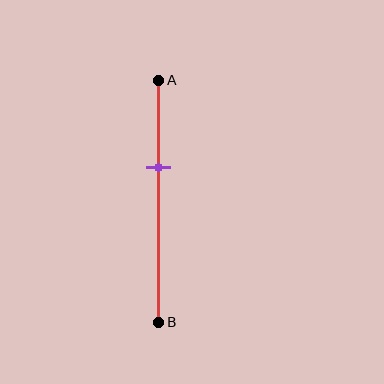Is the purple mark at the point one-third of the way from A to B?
Yes, the mark is approximately at the one-third point.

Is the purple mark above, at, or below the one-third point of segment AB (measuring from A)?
The purple mark is approximately at the one-third point of segment AB.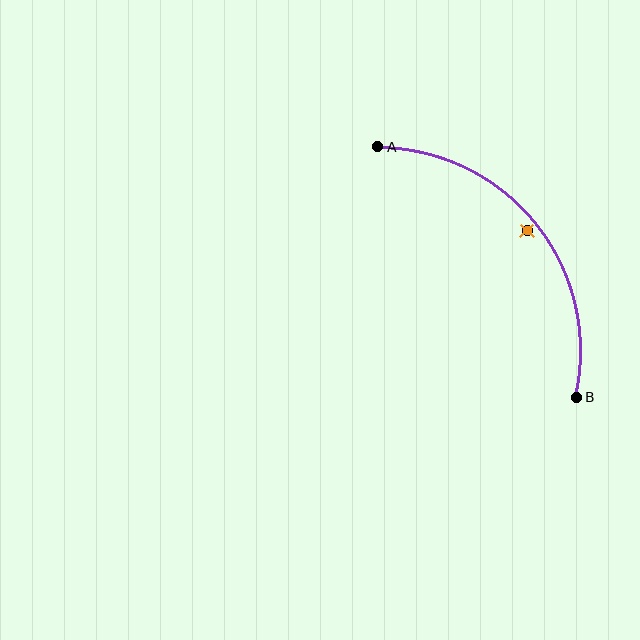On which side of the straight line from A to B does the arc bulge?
The arc bulges above and to the right of the straight line connecting A and B.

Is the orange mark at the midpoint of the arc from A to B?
No — the orange mark does not lie on the arc at all. It sits slightly inside the curve.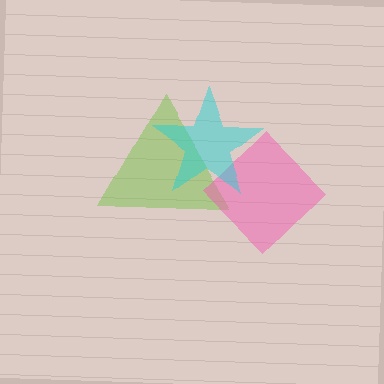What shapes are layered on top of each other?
The layered shapes are: a lime triangle, a pink diamond, a cyan star.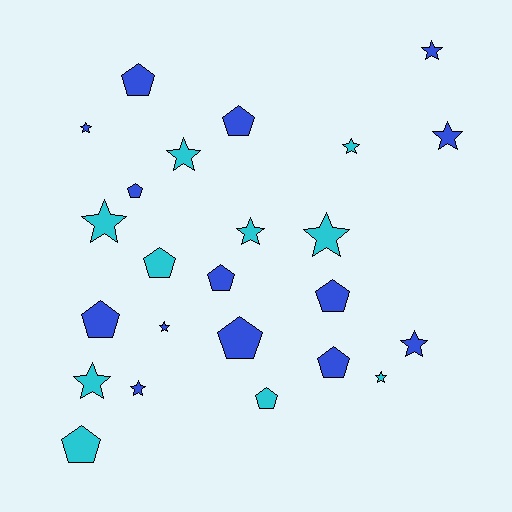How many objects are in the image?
There are 24 objects.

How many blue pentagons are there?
There are 8 blue pentagons.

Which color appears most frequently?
Blue, with 14 objects.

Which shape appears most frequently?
Star, with 13 objects.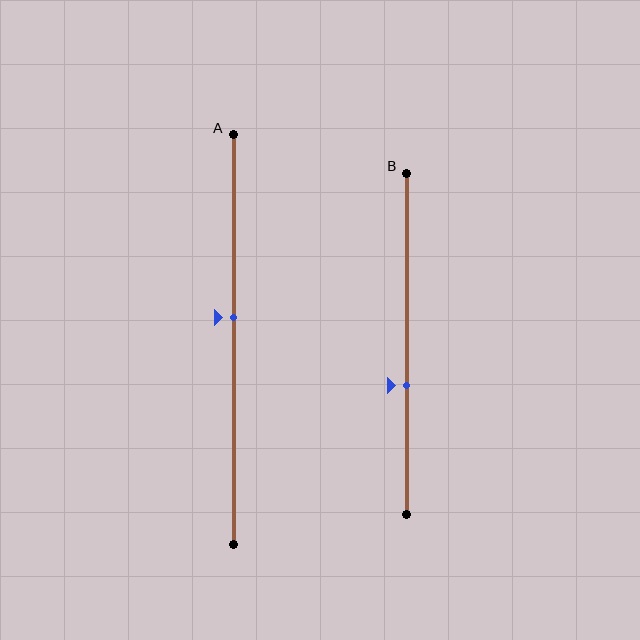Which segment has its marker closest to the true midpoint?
Segment A has its marker closest to the true midpoint.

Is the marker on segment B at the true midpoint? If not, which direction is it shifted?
No, the marker on segment B is shifted downward by about 12% of the segment length.